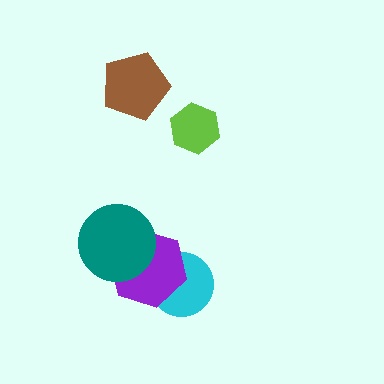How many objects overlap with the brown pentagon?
0 objects overlap with the brown pentagon.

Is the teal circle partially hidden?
No, no other shape covers it.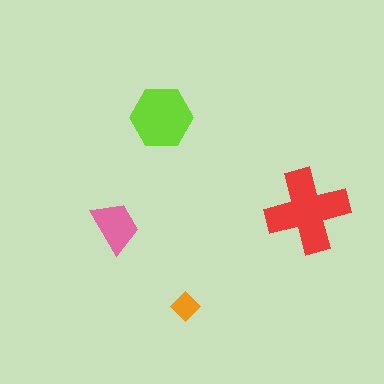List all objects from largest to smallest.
The red cross, the lime hexagon, the pink trapezoid, the orange diamond.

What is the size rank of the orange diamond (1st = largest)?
4th.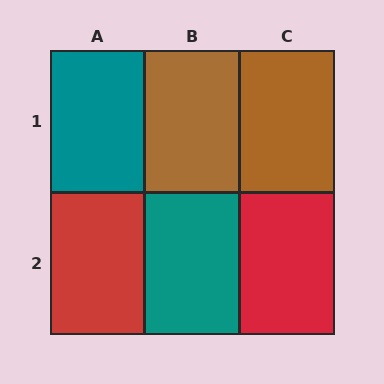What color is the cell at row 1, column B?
Brown.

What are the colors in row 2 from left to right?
Red, teal, red.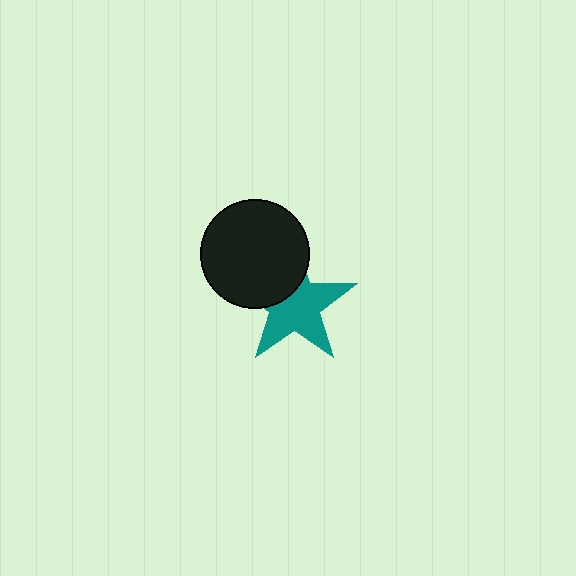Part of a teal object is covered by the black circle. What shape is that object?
It is a star.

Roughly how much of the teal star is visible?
Most of it is visible (roughly 67%).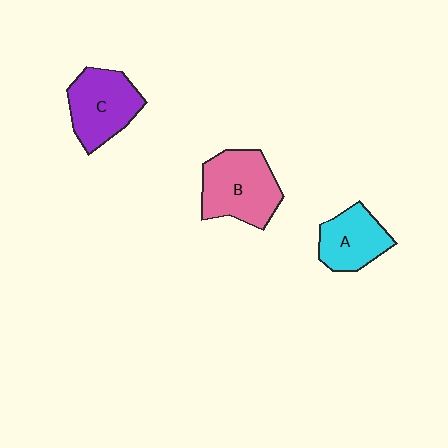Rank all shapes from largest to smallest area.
From largest to smallest: B (pink), C (purple), A (cyan).